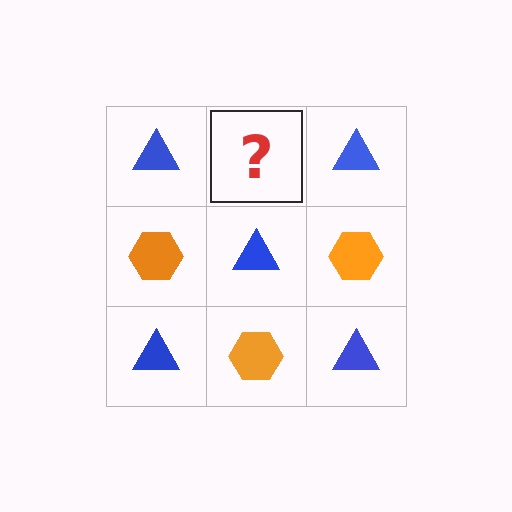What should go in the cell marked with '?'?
The missing cell should contain an orange hexagon.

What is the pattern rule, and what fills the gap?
The rule is that it alternates blue triangle and orange hexagon in a checkerboard pattern. The gap should be filled with an orange hexagon.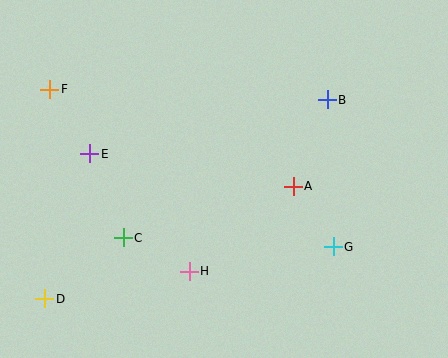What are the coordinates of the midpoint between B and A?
The midpoint between B and A is at (310, 143).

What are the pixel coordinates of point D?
Point D is at (45, 299).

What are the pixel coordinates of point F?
Point F is at (50, 89).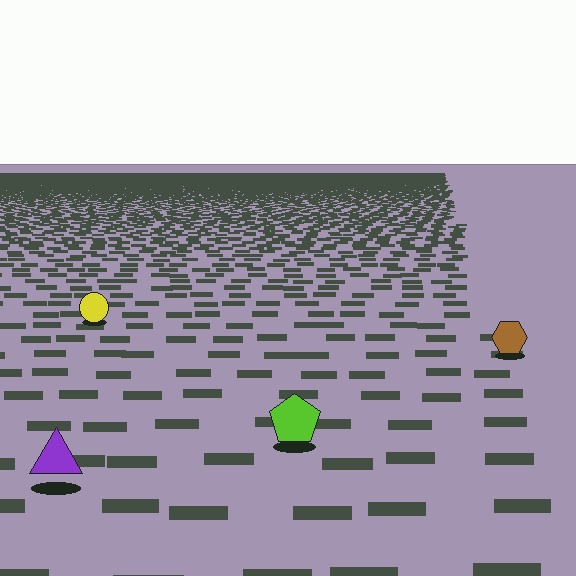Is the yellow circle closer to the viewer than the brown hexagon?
No. The brown hexagon is closer — you can tell from the texture gradient: the ground texture is coarser near it.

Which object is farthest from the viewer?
The yellow circle is farthest from the viewer. It appears smaller and the ground texture around it is denser.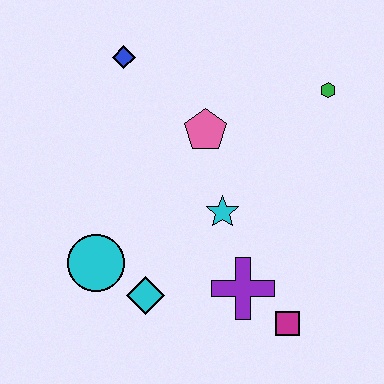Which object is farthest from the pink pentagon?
The magenta square is farthest from the pink pentagon.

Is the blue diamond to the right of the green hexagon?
No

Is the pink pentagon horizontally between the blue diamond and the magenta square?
Yes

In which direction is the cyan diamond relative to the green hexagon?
The cyan diamond is below the green hexagon.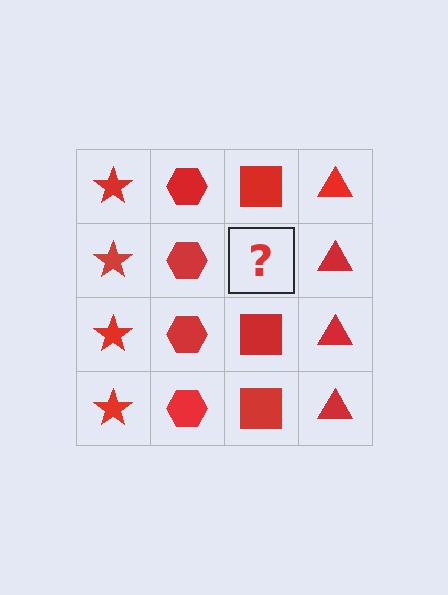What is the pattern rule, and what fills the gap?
The rule is that each column has a consistent shape. The gap should be filled with a red square.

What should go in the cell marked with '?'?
The missing cell should contain a red square.